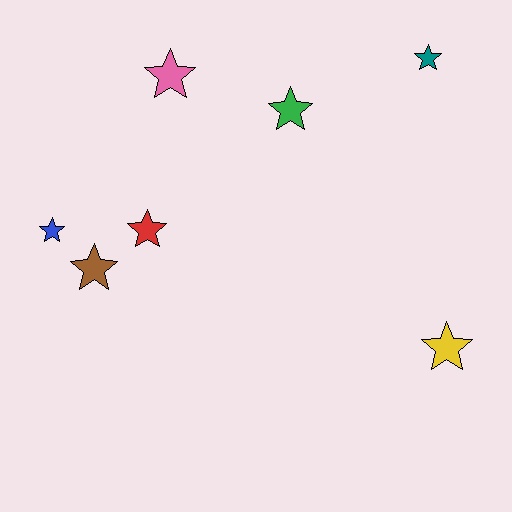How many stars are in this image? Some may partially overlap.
There are 7 stars.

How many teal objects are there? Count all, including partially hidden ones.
There is 1 teal object.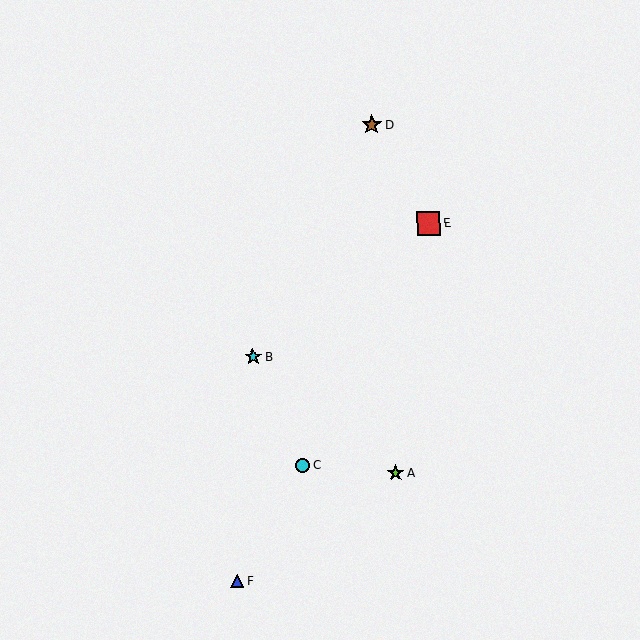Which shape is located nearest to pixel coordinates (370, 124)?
The brown star (labeled D) at (372, 125) is nearest to that location.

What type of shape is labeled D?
Shape D is a brown star.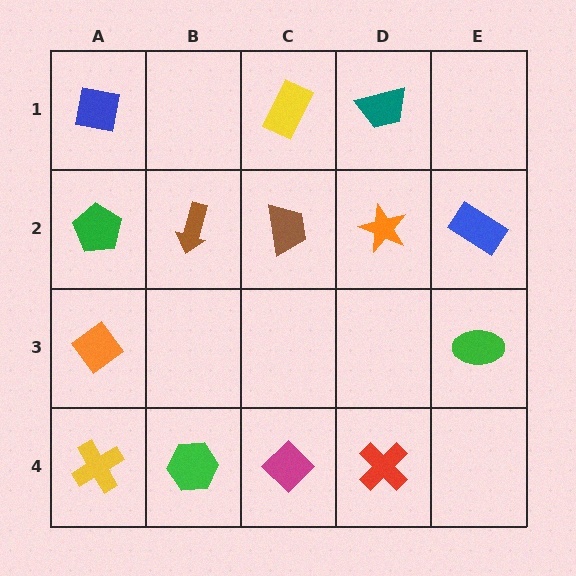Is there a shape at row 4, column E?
No, that cell is empty.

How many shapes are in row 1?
3 shapes.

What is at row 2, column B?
A brown arrow.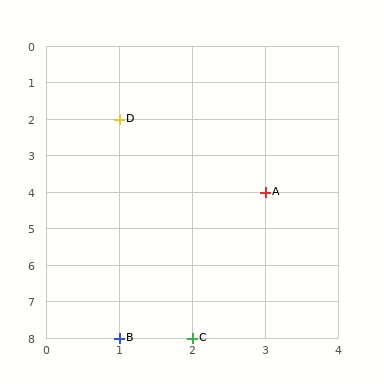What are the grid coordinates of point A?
Point A is at grid coordinates (3, 4).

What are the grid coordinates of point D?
Point D is at grid coordinates (1, 2).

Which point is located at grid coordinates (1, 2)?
Point D is at (1, 2).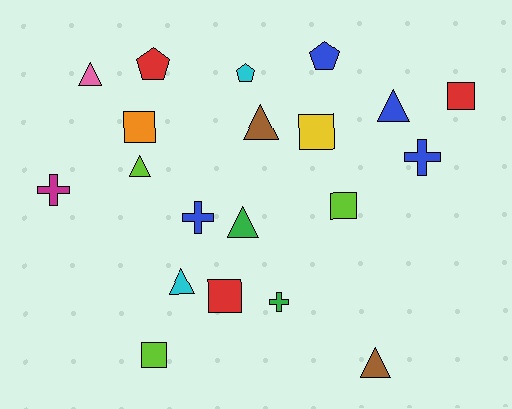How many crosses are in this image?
There are 4 crosses.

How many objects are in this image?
There are 20 objects.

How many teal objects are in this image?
There are no teal objects.